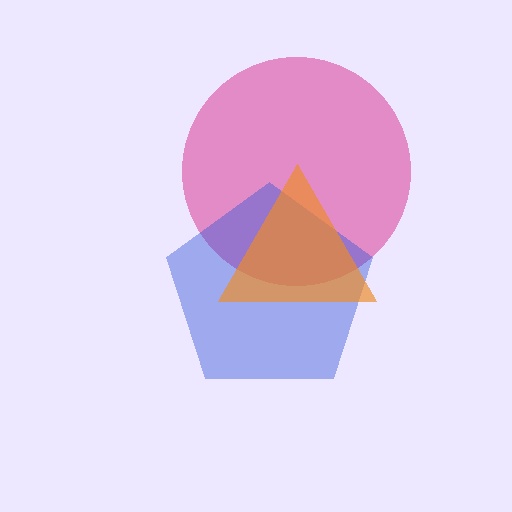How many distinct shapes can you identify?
There are 3 distinct shapes: a pink circle, a blue pentagon, an orange triangle.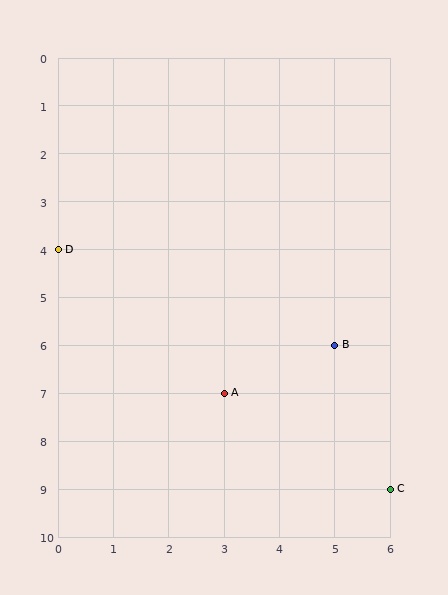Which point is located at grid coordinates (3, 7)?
Point A is at (3, 7).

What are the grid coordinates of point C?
Point C is at grid coordinates (6, 9).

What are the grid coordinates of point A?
Point A is at grid coordinates (3, 7).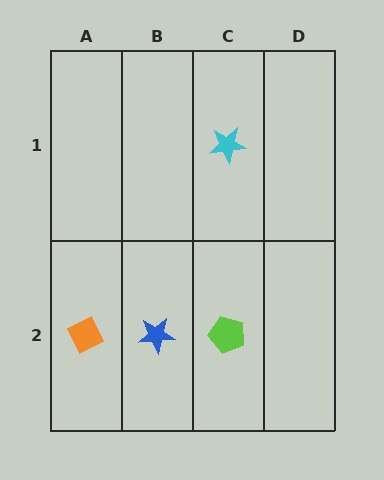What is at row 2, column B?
A blue star.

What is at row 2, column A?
An orange diamond.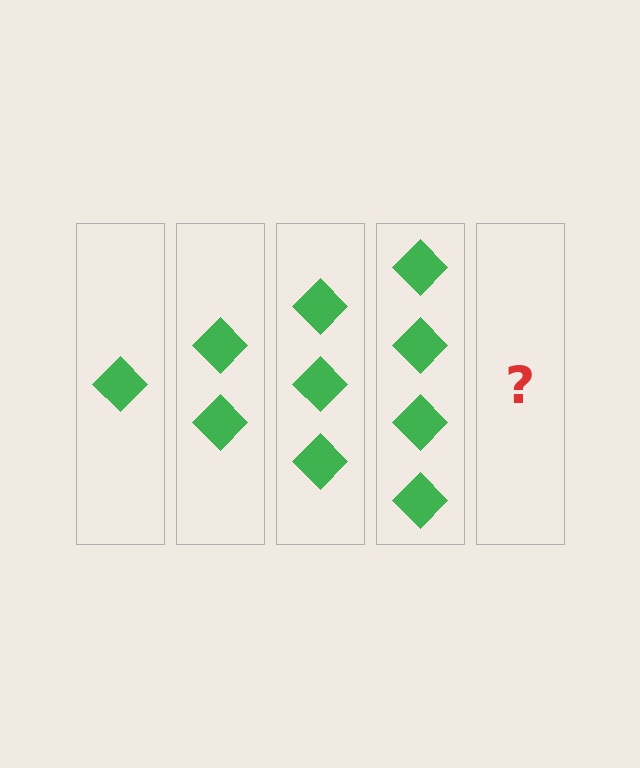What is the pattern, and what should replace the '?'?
The pattern is that each step adds one more diamond. The '?' should be 5 diamonds.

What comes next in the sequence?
The next element should be 5 diamonds.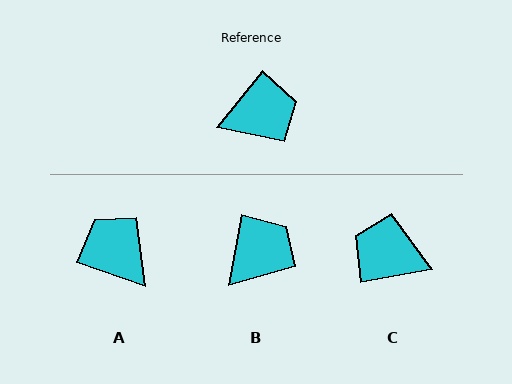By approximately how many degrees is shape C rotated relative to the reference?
Approximately 139 degrees counter-clockwise.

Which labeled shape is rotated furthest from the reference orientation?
C, about 139 degrees away.